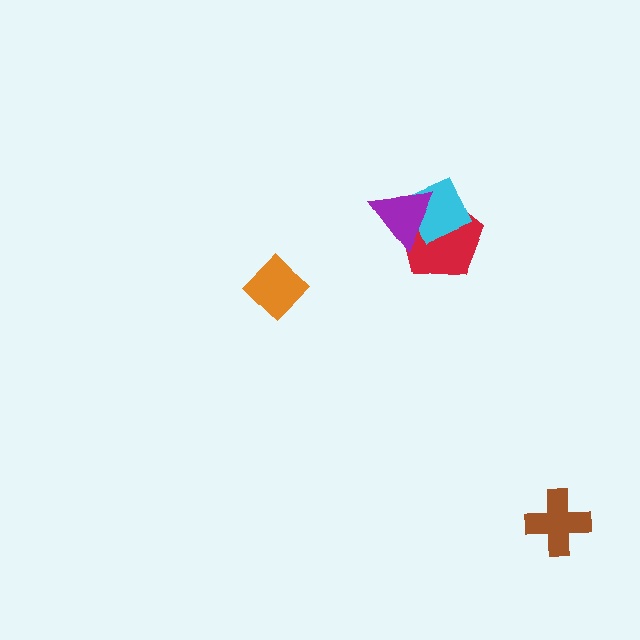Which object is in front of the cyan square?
The purple triangle is in front of the cyan square.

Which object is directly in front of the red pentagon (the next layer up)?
The cyan square is directly in front of the red pentagon.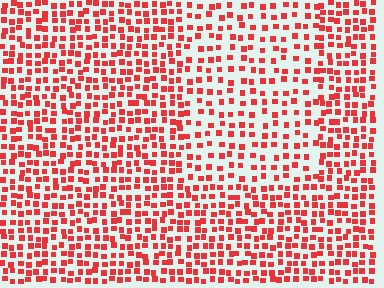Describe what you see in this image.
The image contains small red elements arranged at two different densities. A rectangle-shaped region is visible where the elements are less densely packed than the surrounding area.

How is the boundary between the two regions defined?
The boundary is defined by a change in element density (approximately 1.7x ratio). All elements are the same color, size, and shape.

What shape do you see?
I see a rectangle.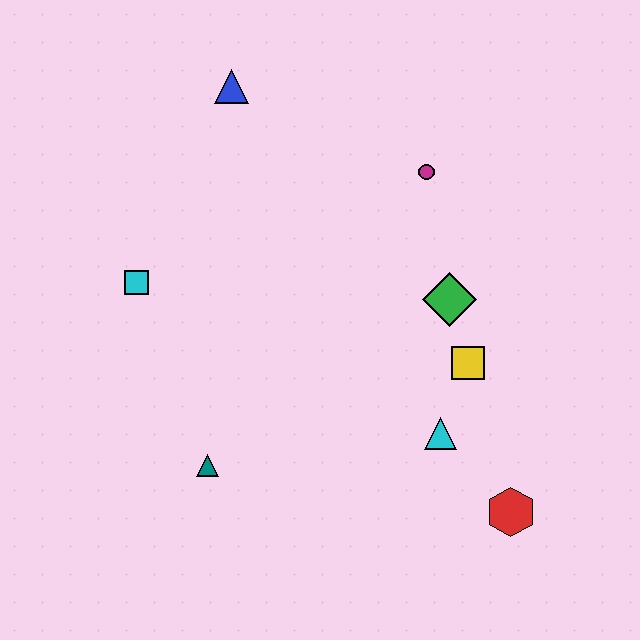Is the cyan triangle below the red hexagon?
No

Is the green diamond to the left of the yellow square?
Yes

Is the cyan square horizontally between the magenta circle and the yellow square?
No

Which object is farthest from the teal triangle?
The blue triangle is farthest from the teal triangle.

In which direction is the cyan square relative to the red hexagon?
The cyan square is to the left of the red hexagon.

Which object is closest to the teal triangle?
The cyan square is closest to the teal triangle.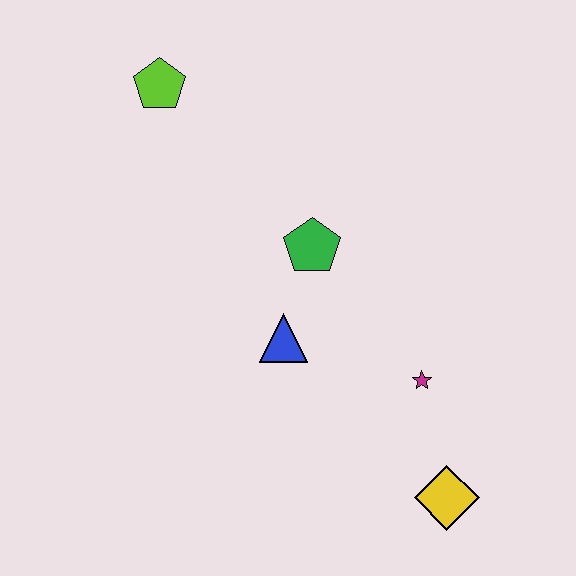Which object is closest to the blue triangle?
The green pentagon is closest to the blue triangle.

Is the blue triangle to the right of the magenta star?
No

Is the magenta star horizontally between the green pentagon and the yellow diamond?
Yes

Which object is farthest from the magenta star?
The lime pentagon is farthest from the magenta star.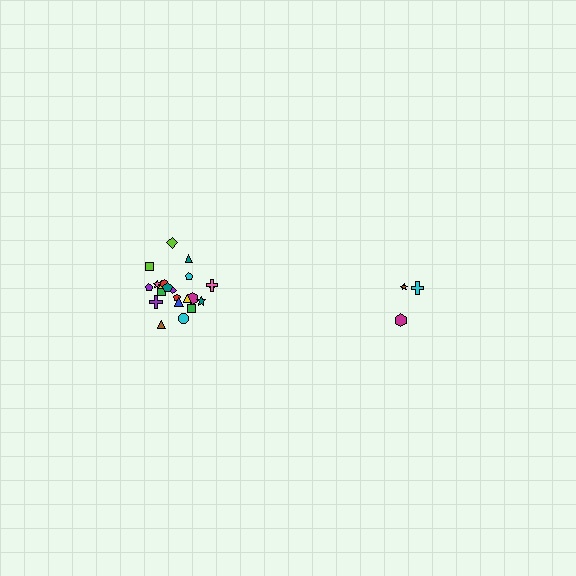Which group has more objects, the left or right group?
The left group.